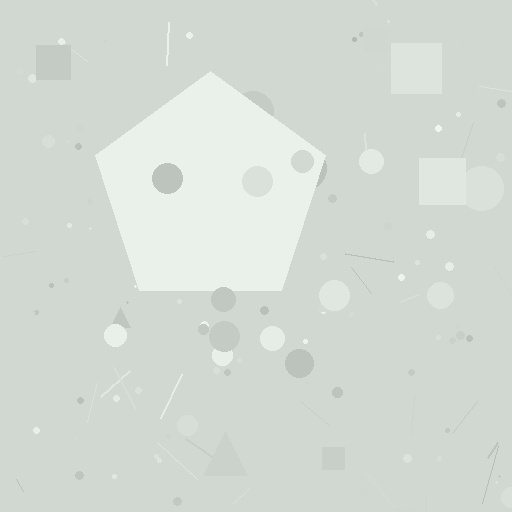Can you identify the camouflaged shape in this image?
The camouflaged shape is a pentagon.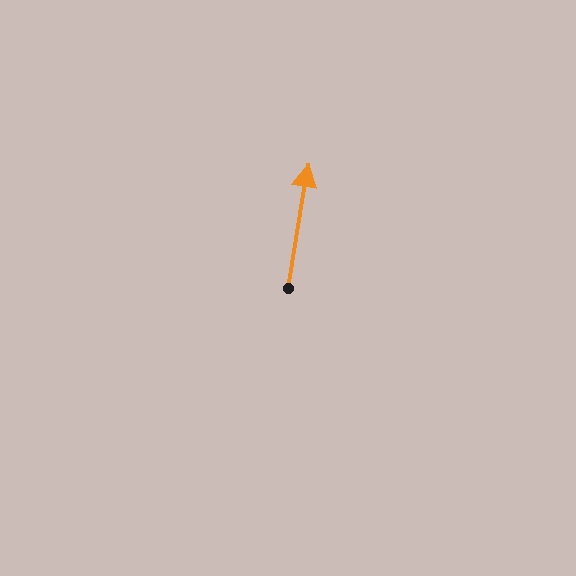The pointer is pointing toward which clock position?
Roughly 12 o'clock.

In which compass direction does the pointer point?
North.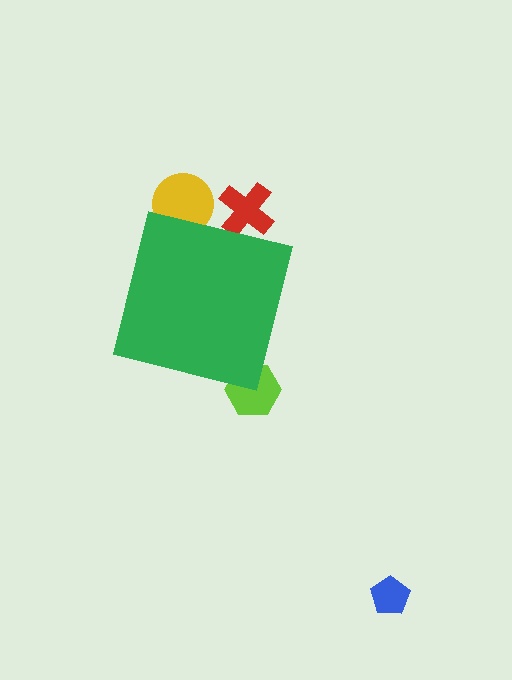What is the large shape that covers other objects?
A green square.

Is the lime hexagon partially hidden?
Yes, the lime hexagon is partially hidden behind the green square.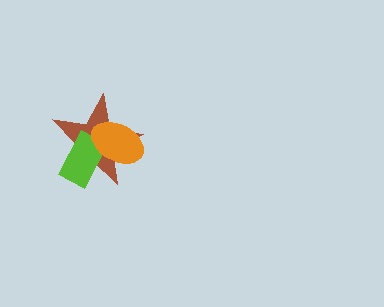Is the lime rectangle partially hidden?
Yes, it is partially covered by another shape.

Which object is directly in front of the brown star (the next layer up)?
The lime rectangle is directly in front of the brown star.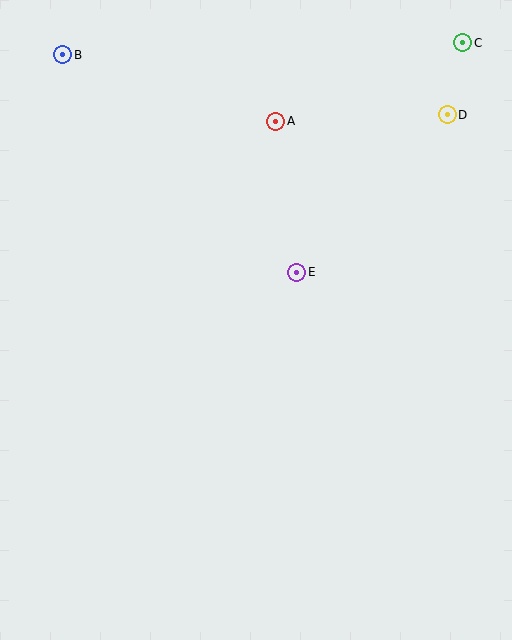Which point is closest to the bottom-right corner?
Point E is closest to the bottom-right corner.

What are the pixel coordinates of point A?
Point A is at (276, 121).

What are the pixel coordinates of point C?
Point C is at (463, 43).